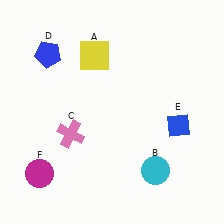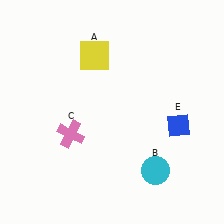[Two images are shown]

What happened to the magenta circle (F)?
The magenta circle (F) was removed in Image 2. It was in the bottom-left area of Image 1.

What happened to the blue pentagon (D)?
The blue pentagon (D) was removed in Image 2. It was in the top-left area of Image 1.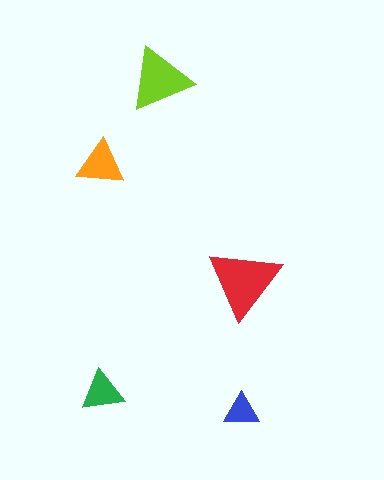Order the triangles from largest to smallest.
the red one, the lime one, the orange one, the green one, the blue one.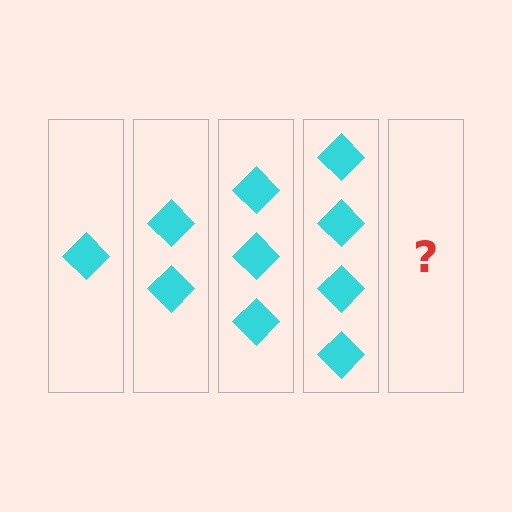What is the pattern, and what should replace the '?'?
The pattern is that each step adds one more diamond. The '?' should be 5 diamonds.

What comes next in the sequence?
The next element should be 5 diamonds.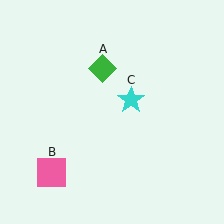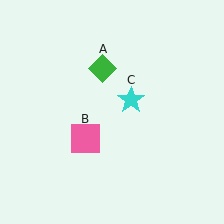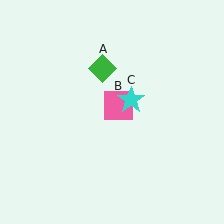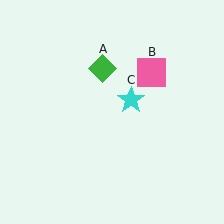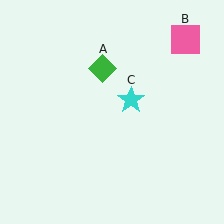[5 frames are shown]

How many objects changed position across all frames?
1 object changed position: pink square (object B).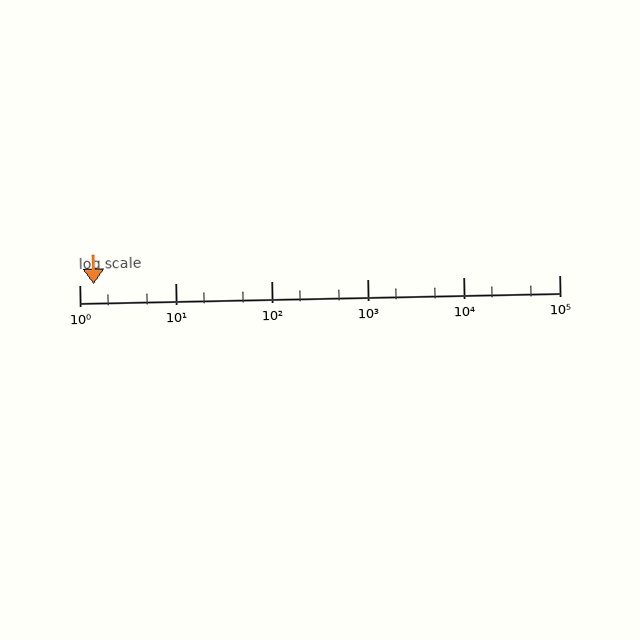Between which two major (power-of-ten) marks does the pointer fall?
The pointer is between 1 and 10.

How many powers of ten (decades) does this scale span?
The scale spans 5 decades, from 1 to 100000.